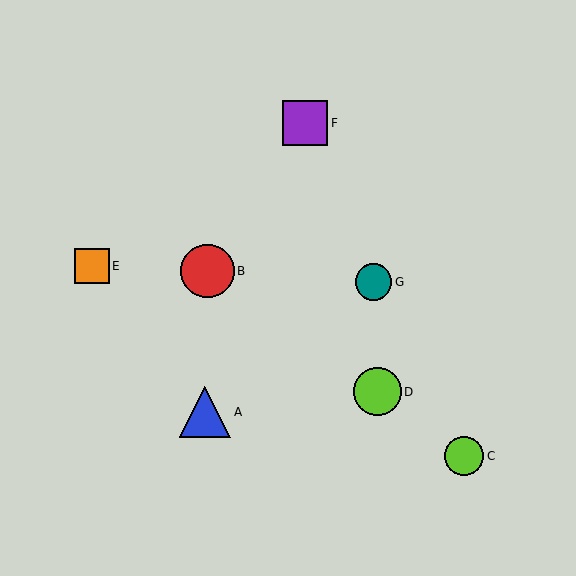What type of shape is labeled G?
Shape G is a teal circle.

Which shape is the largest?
The red circle (labeled B) is the largest.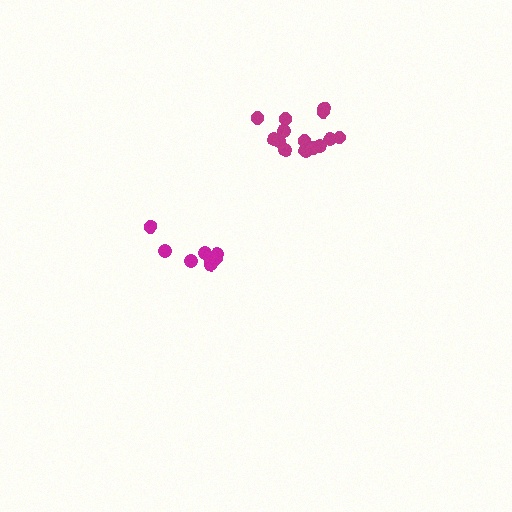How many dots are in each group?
Group 1: 14 dots, Group 2: 8 dots (22 total).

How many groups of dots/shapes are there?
There are 2 groups.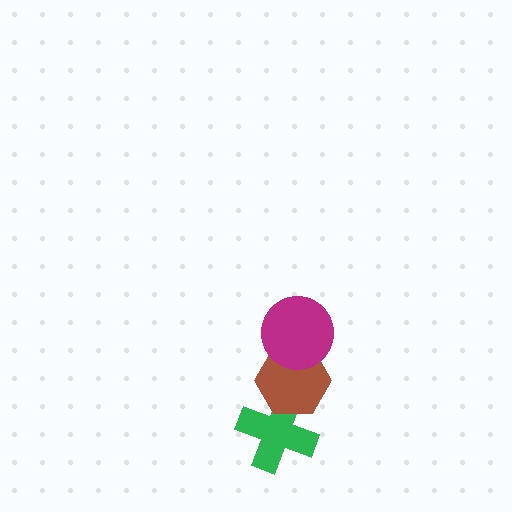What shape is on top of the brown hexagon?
The magenta circle is on top of the brown hexagon.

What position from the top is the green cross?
The green cross is 3rd from the top.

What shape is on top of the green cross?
The brown hexagon is on top of the green cross.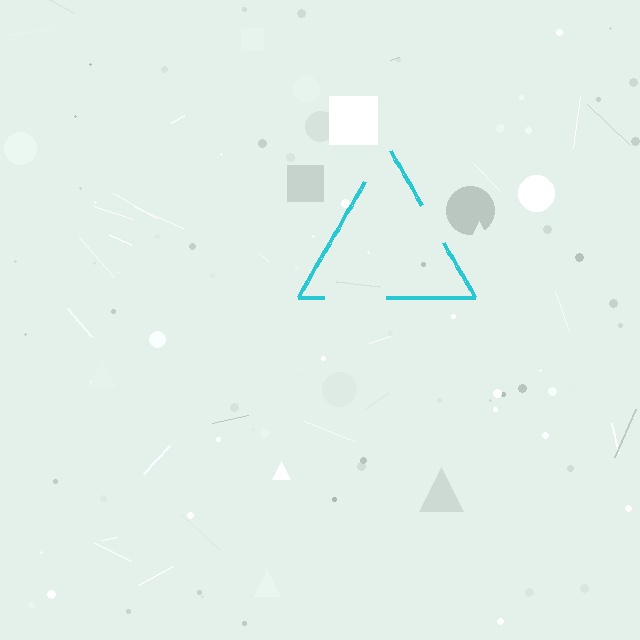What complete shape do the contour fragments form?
The contour fragments form a triangle.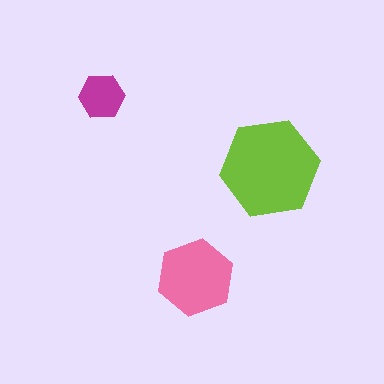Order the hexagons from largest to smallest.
the lime one, the pink one, the magenta one.